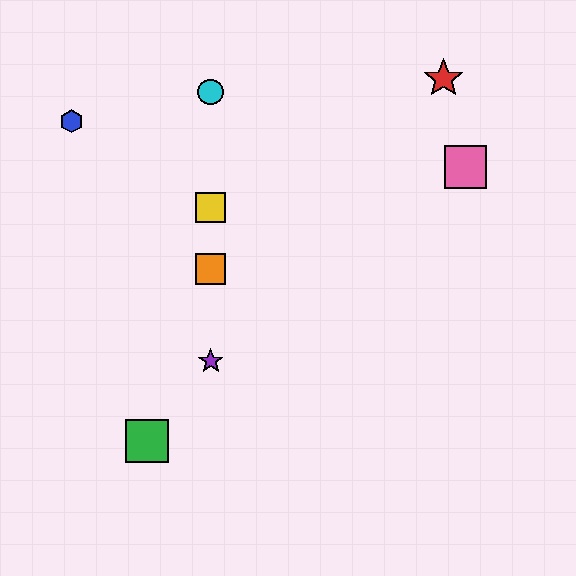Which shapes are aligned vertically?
The yellow square, the purple star, the orange square, the cyan circle are aligned vertically.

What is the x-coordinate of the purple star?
The purple star is at x≈211.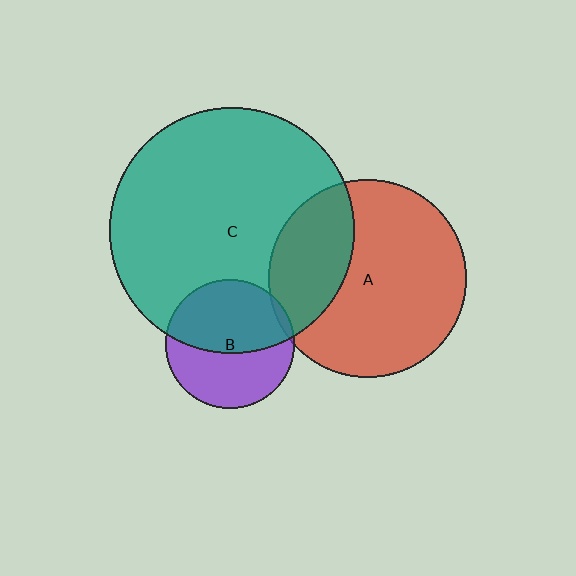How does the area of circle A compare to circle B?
Approximately 2.4 times.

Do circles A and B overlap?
Yes.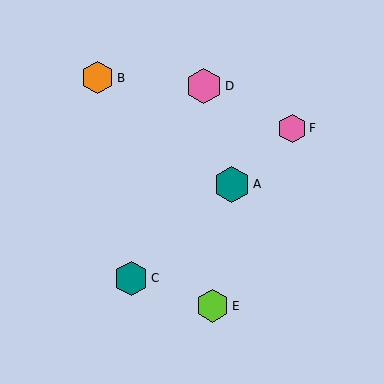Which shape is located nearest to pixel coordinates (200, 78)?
The pink hexagon (labeled D) at (204, 86) is nearest to that location.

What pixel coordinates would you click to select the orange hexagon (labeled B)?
Click at (98, 78) to select the orange hexagon B.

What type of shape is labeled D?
Shape D is a pink hexagon.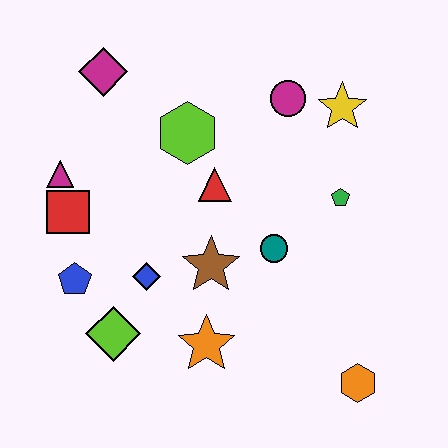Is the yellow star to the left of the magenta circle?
No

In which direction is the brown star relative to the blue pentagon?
The brown star is to the right of the blue pentagon.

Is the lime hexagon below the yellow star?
Yes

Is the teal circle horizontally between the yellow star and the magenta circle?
No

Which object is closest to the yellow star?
The magenta circle is closest to the yellow star.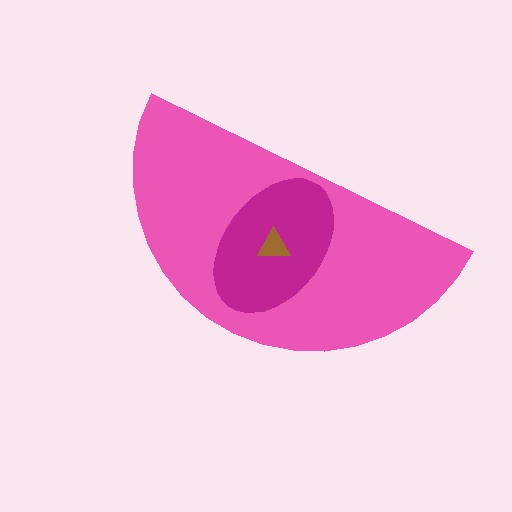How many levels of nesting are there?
3.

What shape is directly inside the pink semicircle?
The magenta ellipse.